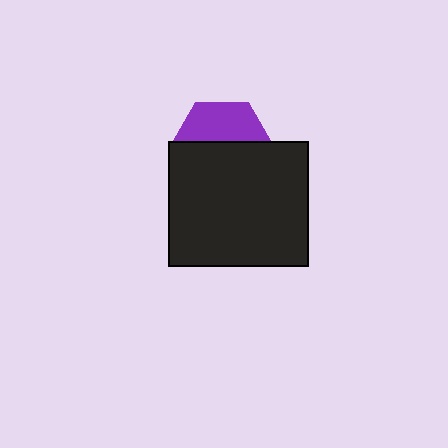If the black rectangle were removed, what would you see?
You would see the complete purple hexagon.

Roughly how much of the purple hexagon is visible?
A small part of it is visible (roughly 42%).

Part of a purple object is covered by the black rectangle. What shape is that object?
It is a hexagon.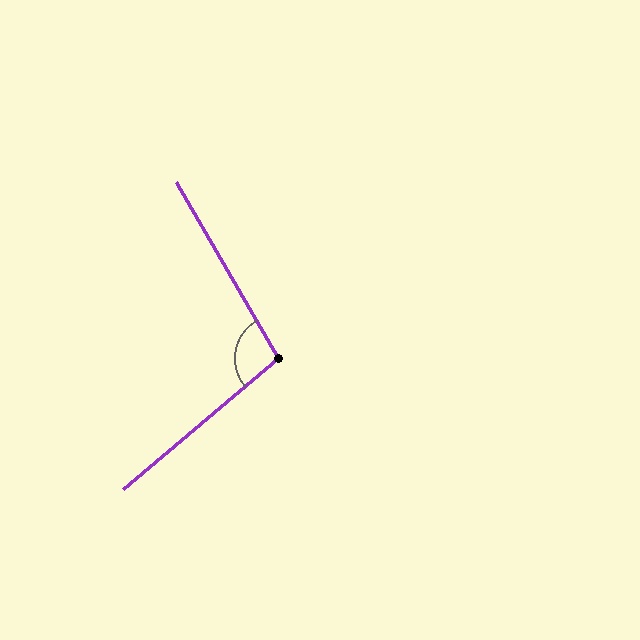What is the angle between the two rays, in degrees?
Approximately 100 degrees.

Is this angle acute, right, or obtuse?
It is obtuse.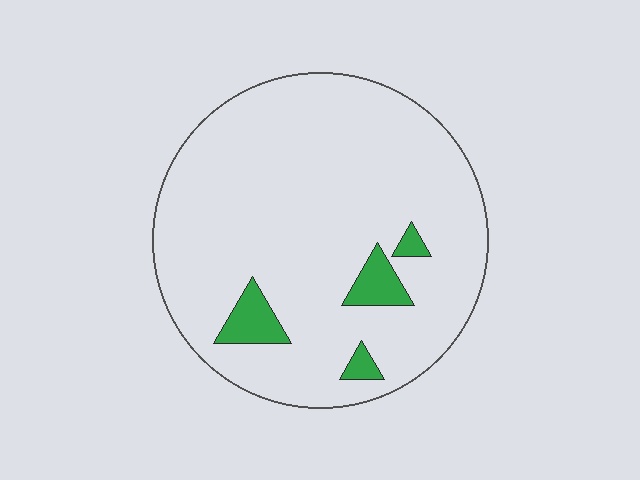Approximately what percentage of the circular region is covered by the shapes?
Approximately 10%.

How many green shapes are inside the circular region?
4.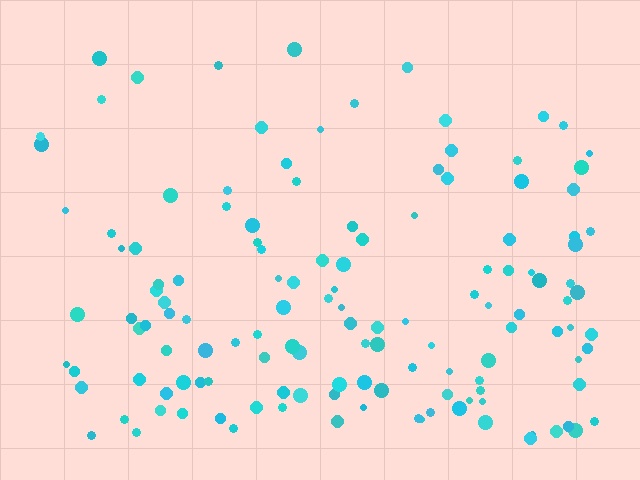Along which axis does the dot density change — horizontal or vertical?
Vertical.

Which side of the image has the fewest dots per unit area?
The top.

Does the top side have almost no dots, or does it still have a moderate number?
Still a moderate number, just noticeably fewer than the bottom.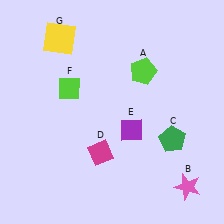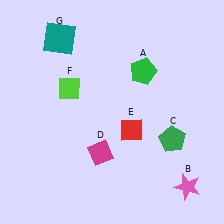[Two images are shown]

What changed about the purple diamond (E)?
In Image 1, E is purple. In Image 2, it changed to red.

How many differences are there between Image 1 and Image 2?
There are 3 differences between the two images.